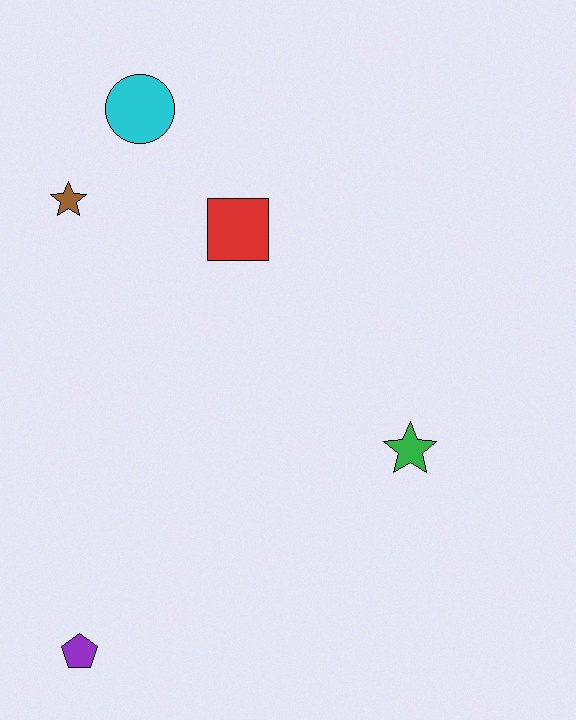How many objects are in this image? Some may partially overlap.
There are 5 objects.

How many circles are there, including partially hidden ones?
There is 1 circle.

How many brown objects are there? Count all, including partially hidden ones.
There is 1 brown object.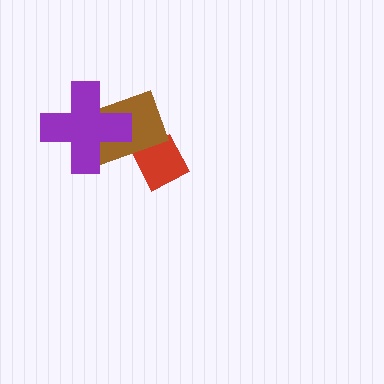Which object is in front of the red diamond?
The brown rectangle is in front of the red diamond.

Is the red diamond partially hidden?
Yes, it is partially covered by another shape.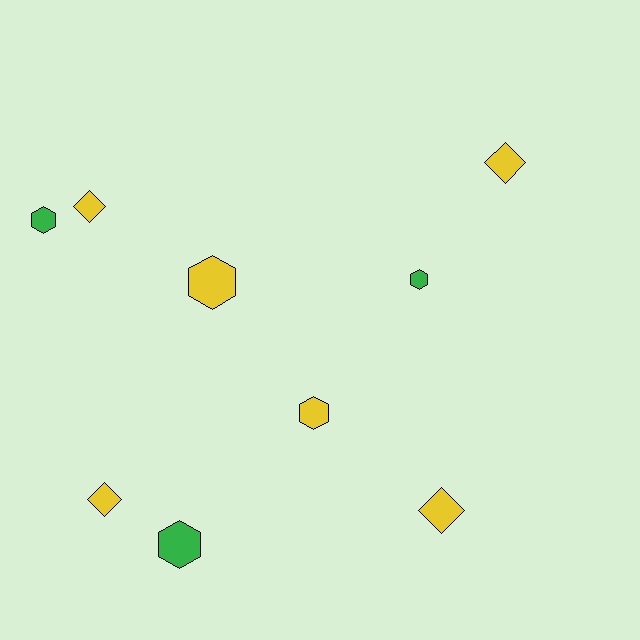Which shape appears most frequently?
Hexagon, with 5 objects.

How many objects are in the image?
There are 9 objects.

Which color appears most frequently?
Yellow, with 6 objects.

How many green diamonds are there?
There are no green diamonds.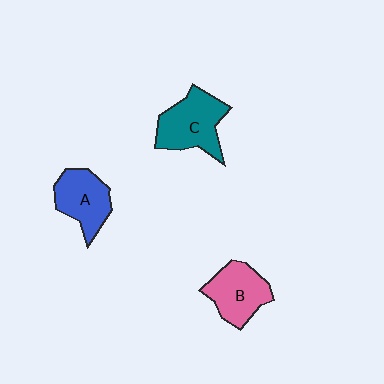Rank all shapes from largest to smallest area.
From largest to smallest: C (teal), B (pink), A (blue).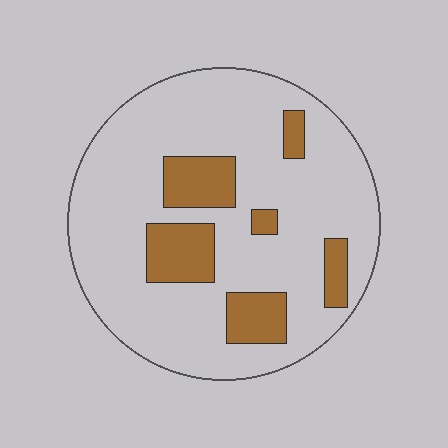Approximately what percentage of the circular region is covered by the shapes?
Approximately 20%.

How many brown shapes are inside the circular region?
6.